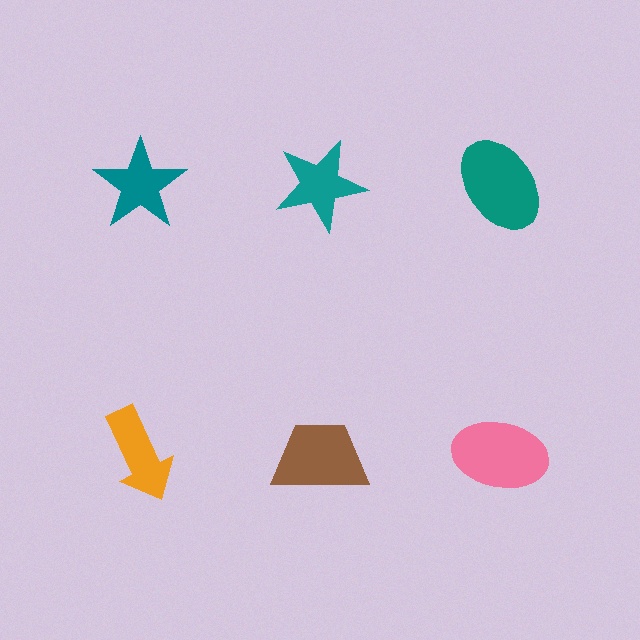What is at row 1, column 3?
A teal ellipse.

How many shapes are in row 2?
3 shapes.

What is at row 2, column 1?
An orange arrow.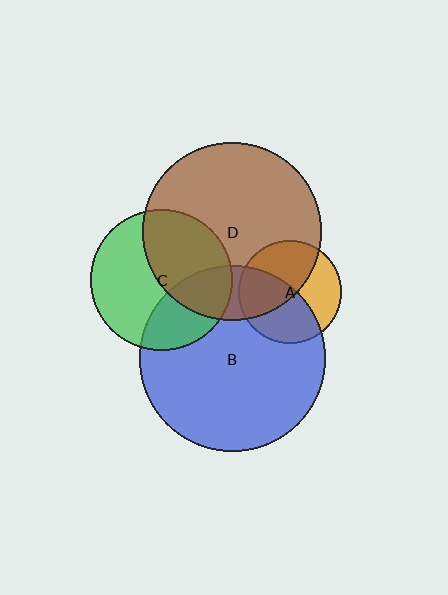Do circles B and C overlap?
Yes.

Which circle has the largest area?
Circle B (blue).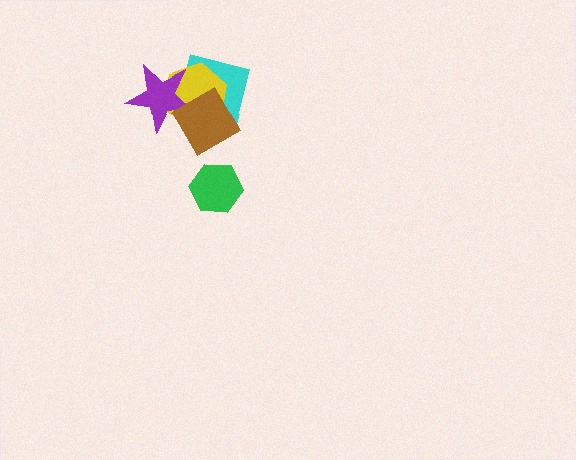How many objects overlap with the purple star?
3 objects overlap with the purple star.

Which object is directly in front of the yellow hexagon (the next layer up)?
The purple star is directly in front of the yellow hexagon.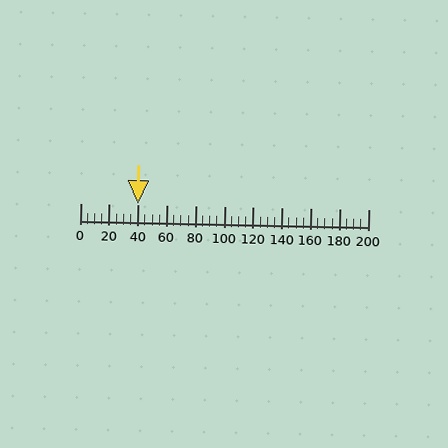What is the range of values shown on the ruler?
The ruler shows values from 0 to 200.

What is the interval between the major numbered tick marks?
The major tick marks are spaced 20 units apart.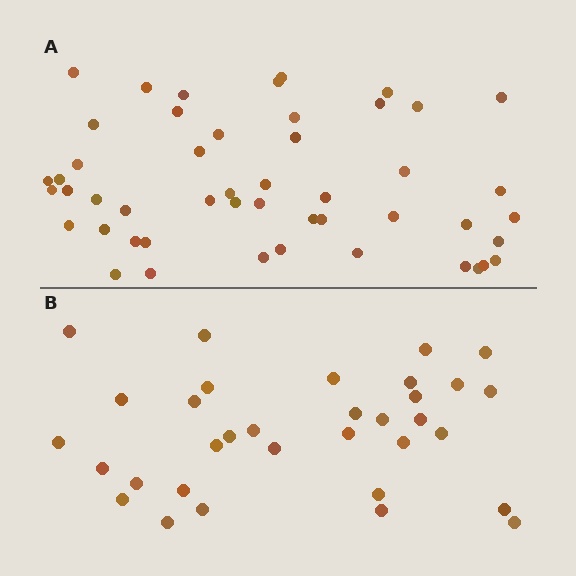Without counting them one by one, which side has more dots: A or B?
Region A (the top region) has more dots.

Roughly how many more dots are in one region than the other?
Region A has approximately 15 more dots than region B.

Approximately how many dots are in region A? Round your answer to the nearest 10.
About 50 dots. (The exact count is 49, which rounds to 50.)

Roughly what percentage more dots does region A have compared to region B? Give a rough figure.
About 50% more.